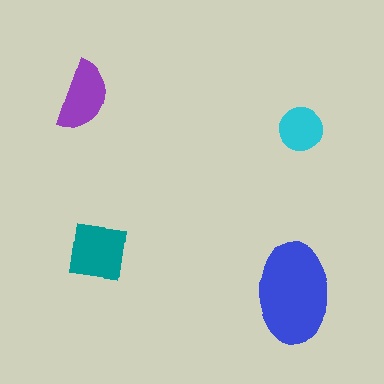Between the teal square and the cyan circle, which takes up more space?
The teal square.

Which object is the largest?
The blue ellipse.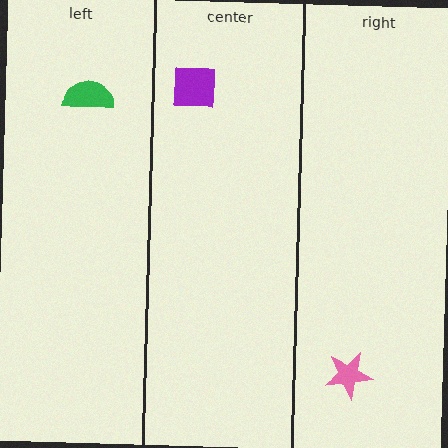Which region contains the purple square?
The center region.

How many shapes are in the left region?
1.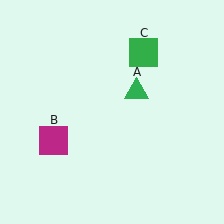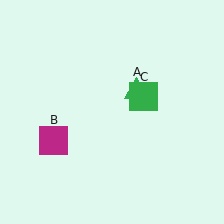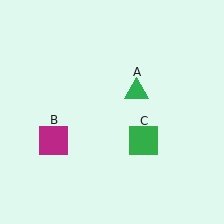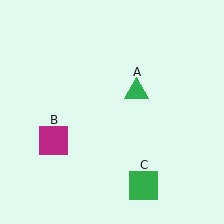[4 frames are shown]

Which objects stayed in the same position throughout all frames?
Green triangle (object A) and magenta square (object B) remained stationary.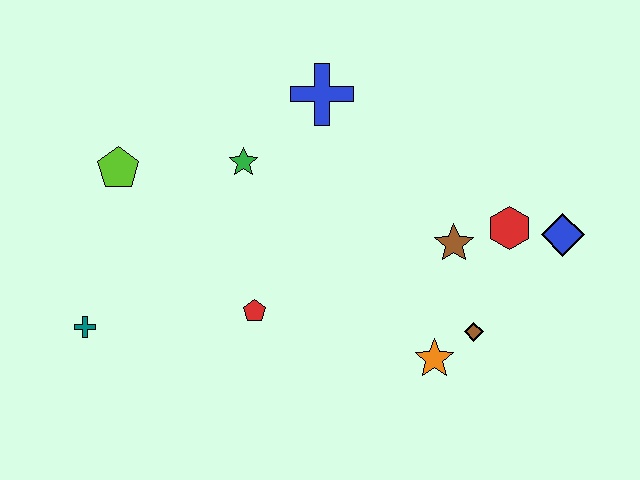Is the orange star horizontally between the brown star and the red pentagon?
Yes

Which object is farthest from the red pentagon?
The blue diamond is farthest from the red pentagon.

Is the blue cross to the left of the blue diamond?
Yes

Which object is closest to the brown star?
The red hexagon is closest to the brown star.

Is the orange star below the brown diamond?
Yes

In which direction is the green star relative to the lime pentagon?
The green star is to the right of the lime pentagon.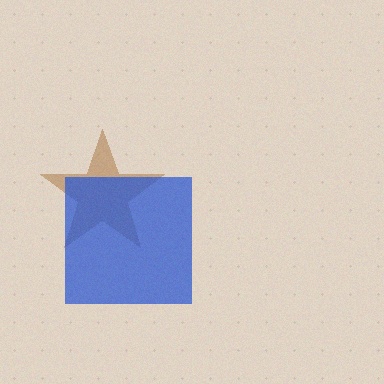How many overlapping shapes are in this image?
There are 2 overlapping shapes in the image.